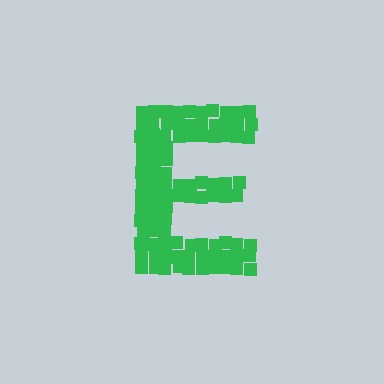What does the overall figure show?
The overall figure shows the letter E.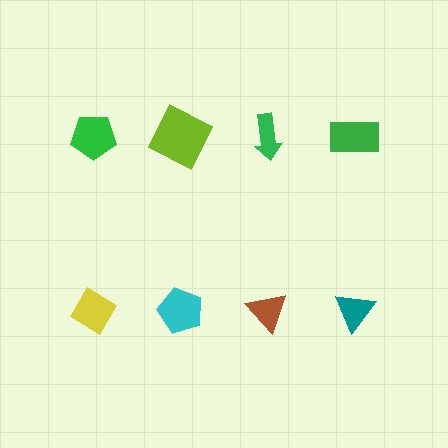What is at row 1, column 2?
A lime square.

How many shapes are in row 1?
4 shapes.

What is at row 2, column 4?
A teal triangle.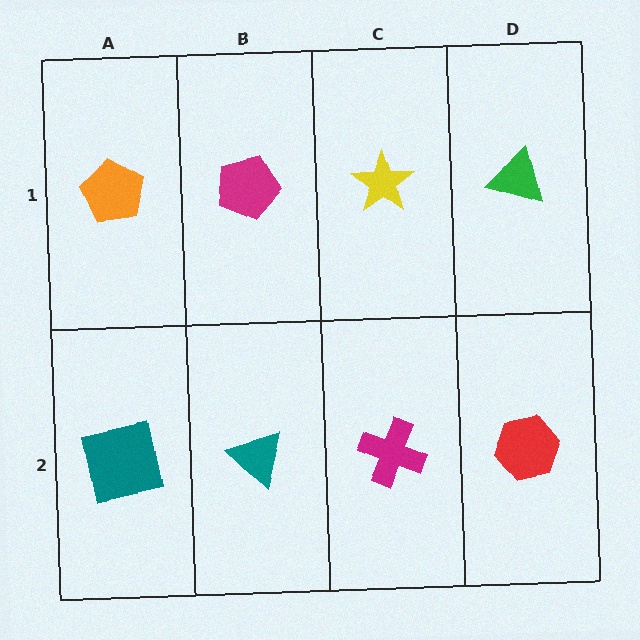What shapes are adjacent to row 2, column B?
A magenta pentagon (row 1, column B), a teal square (row 2, column A), a magenta cross (row 2, column C).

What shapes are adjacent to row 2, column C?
A yellow star (row 1, column C), a teal triangle (row 2, column B), a red hexagon (row 2, column D).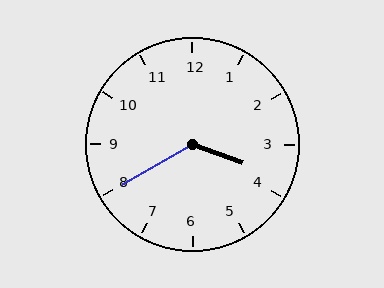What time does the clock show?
3:40.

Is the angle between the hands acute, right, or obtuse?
It is obtuse.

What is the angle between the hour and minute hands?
Approximately 130 degrees.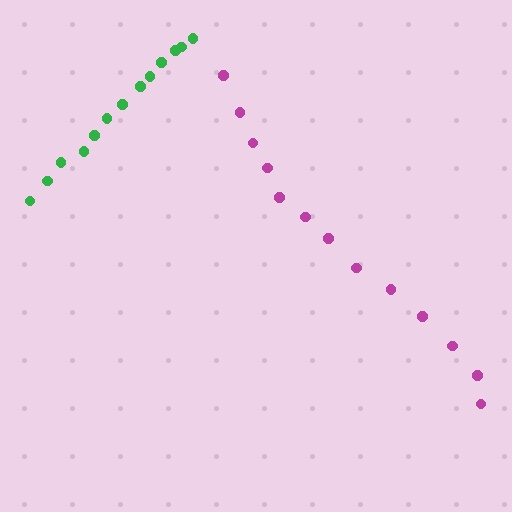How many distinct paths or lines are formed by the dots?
There are 2 distinct paths.